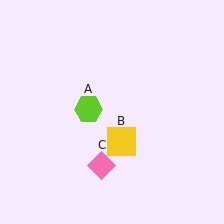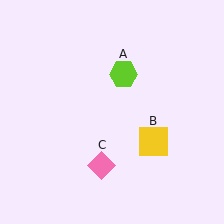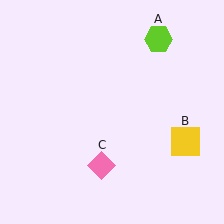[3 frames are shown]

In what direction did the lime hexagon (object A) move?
The lime hexagon (object A) moved up and to the right.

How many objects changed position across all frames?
2 objects changed position: lime hexagon (object A), yellow square (object B).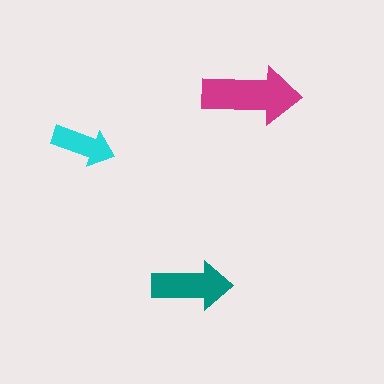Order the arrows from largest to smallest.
the magenta one, the teal one, the cyan one.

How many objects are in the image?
There are 3 objects in the image.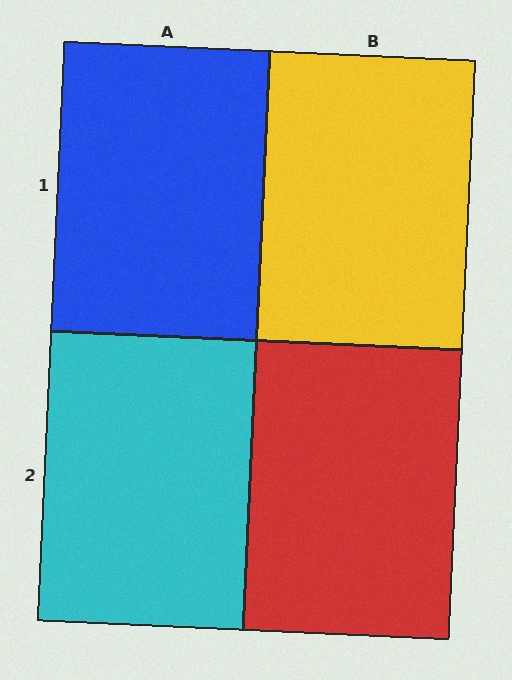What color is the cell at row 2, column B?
Red.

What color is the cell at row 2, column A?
Cyan.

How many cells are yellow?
1 cell is yellow.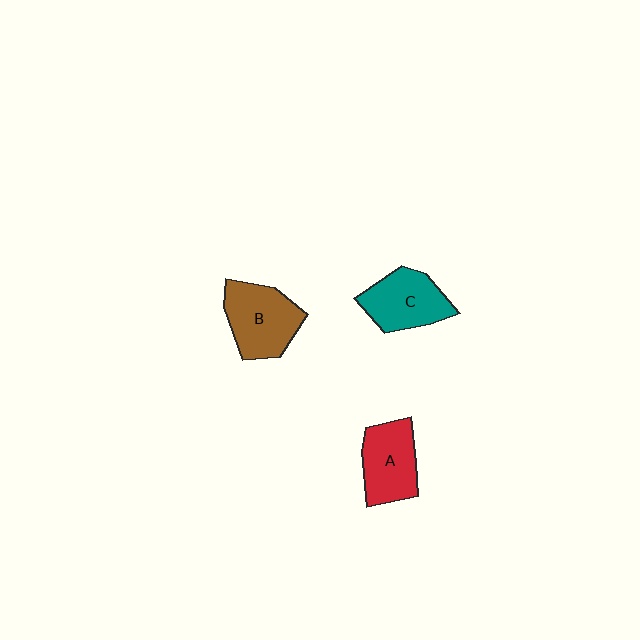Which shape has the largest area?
Shape B (brown).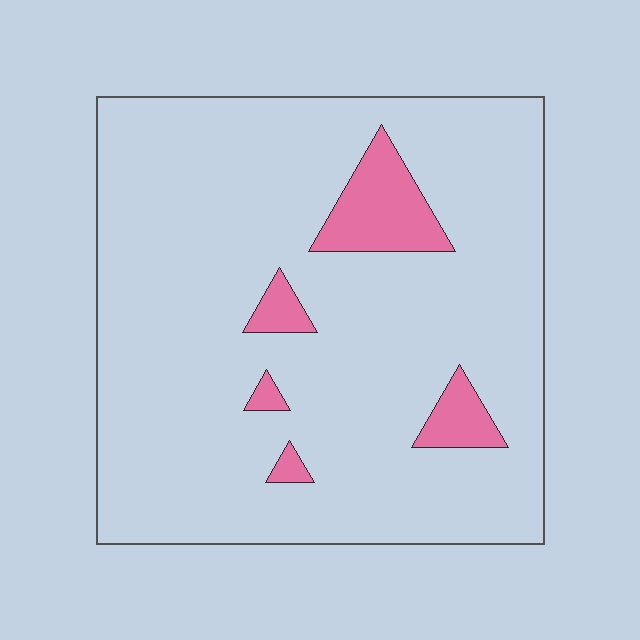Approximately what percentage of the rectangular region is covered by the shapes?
Approximately 10%.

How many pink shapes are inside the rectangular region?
5.